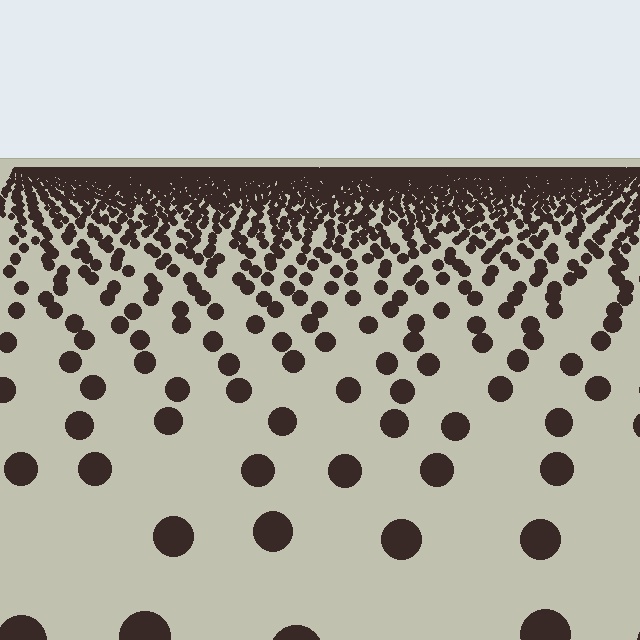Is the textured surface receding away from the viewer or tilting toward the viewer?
The surface is receding away from the viewer. Texture elements get smaller and denser toward the top.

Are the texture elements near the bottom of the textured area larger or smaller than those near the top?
Larger. Near the bottom, elements are closer to the viewer and appear at a bigger on-screen size.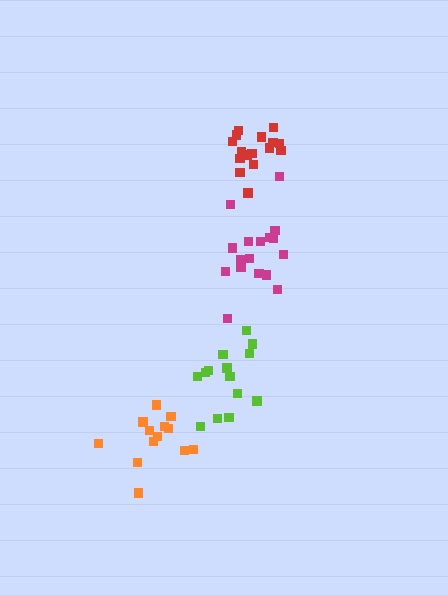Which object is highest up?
The red cluster is topmost.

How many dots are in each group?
Group 1: 13 dots, Group 2: 16 dots, Group 3: 17 dots, Group 4: 14 dots (60 total).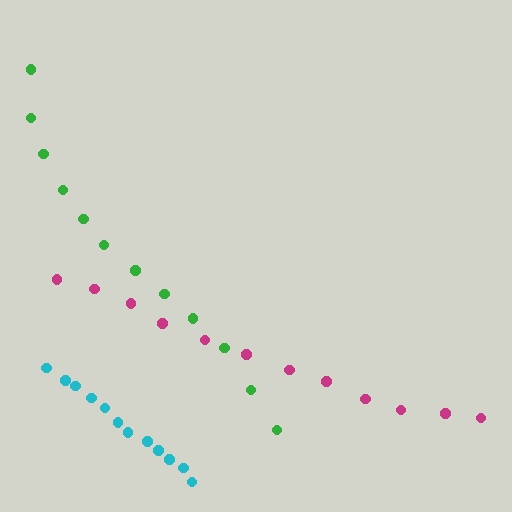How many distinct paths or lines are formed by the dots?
There are 3 distinct paths.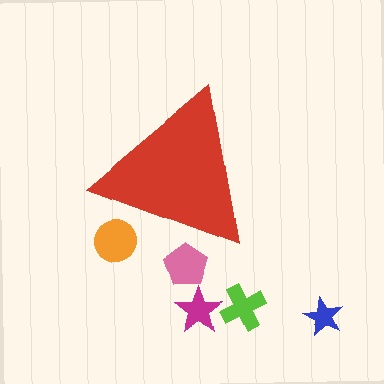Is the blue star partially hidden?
No, the blue star is fully visible.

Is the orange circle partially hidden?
Yes, the orange circle is partially hidden behind the red triangle.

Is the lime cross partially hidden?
No, the lime cross is fully visible.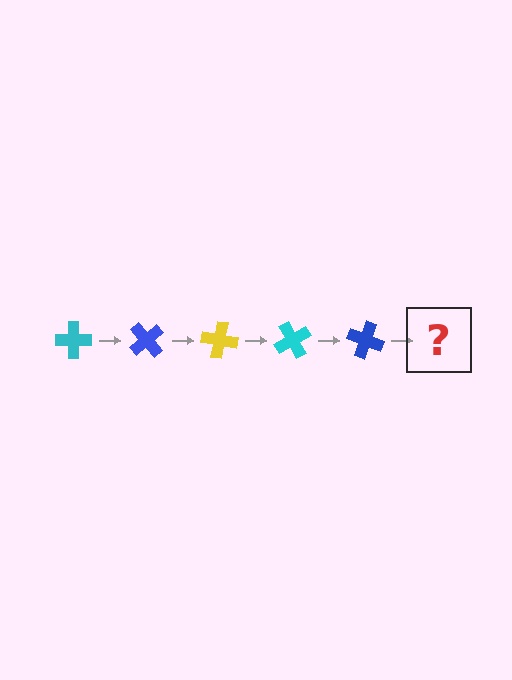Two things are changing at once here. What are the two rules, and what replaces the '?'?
The two rules are that it rotates 50 degrees each step and the color cycles through cyan, blue, and yellow. The '?' should be a yellow cross, rotated 250 degrees from the start.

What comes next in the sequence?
The next element should be a yellow cross, rotated 250 degrees from the start.